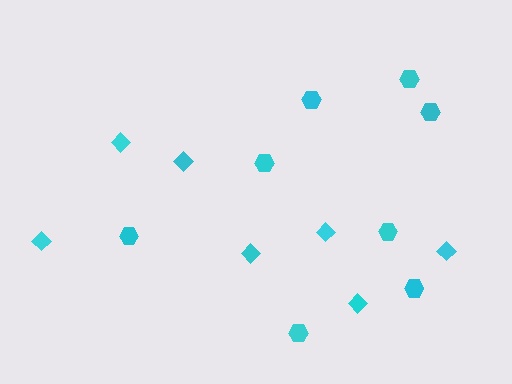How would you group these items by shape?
There are 2 groups: one group of diamonds (7) and one group of hexagons (8).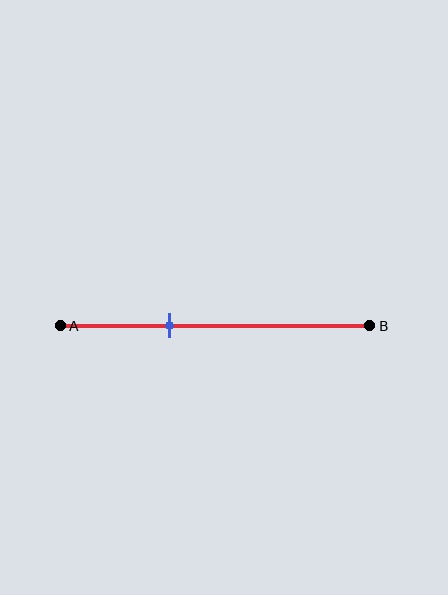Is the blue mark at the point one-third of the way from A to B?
Yes, the mark is approximately at the one-third point.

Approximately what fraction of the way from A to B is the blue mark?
The blue mark is approximately 35% of the way from A to B.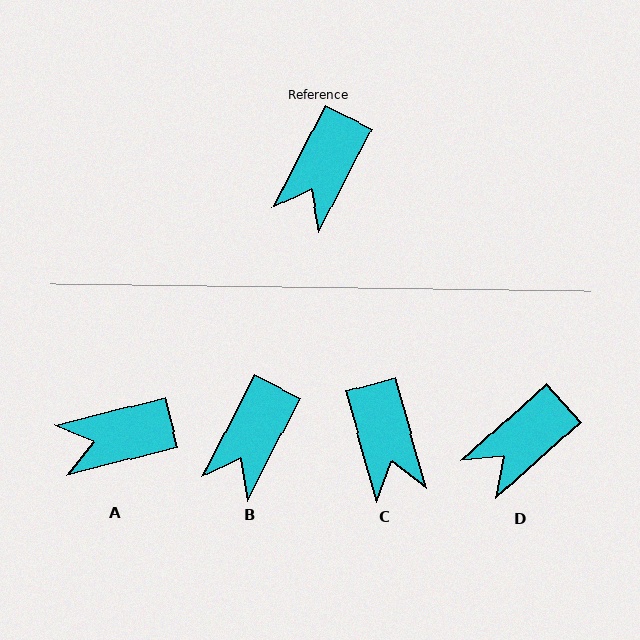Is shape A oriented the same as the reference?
No, it is off by about 49 degrees.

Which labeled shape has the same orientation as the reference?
B.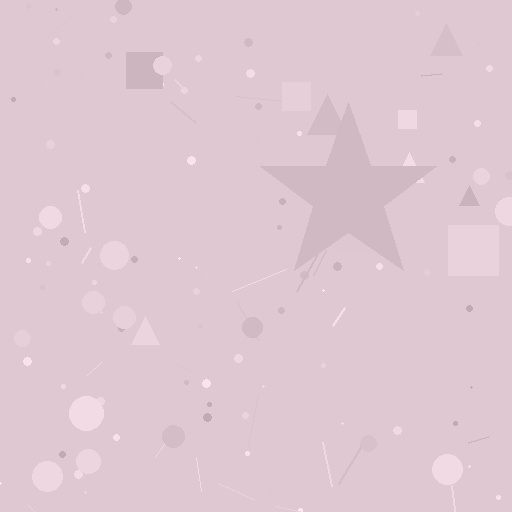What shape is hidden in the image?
A star is hidden in the image.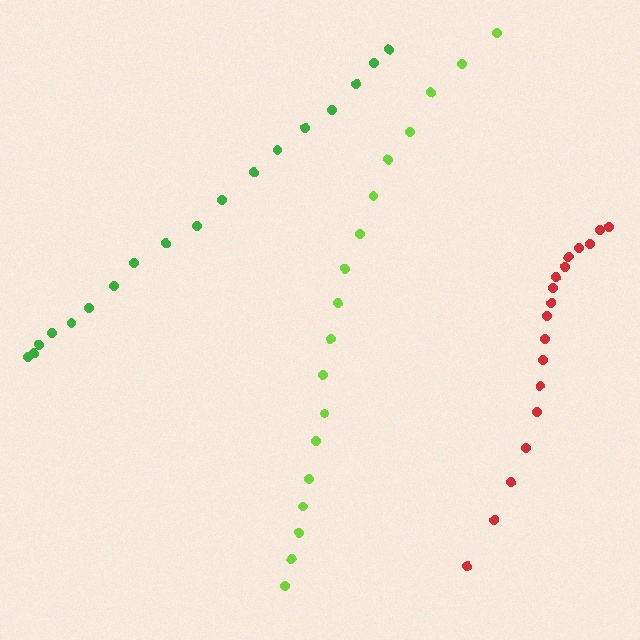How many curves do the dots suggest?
There are 3 distinct paths.